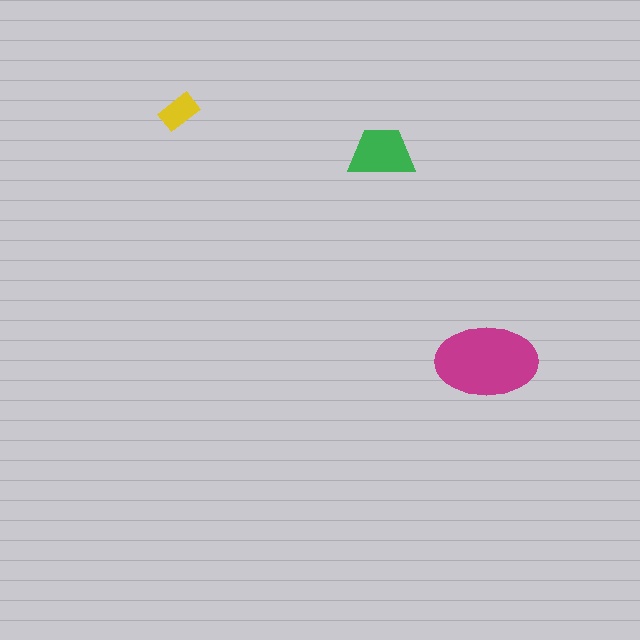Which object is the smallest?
The yellow rectangle.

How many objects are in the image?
There are 3 objects in the image.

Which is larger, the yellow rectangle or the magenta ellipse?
The magenta ellipse.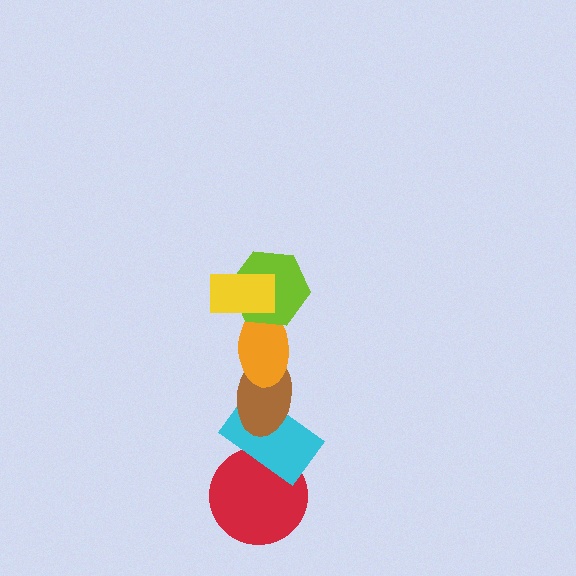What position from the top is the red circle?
The red circle is 6th from the top.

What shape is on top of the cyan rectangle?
The brown ellipse is on top of the cyan rectangle.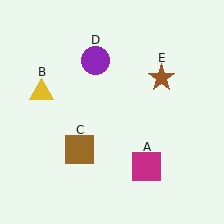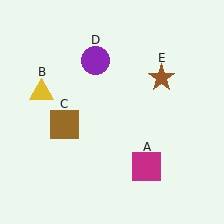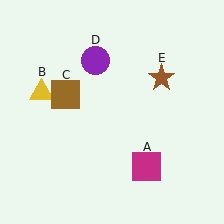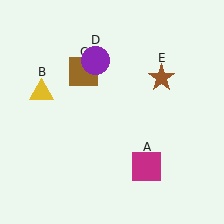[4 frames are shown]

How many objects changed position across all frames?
1 object changed position: brown square (object C).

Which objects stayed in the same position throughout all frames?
Magenta square (object A) and yellow triangle (object B) and purple circle (object D) and brown star (object E) remained stationary.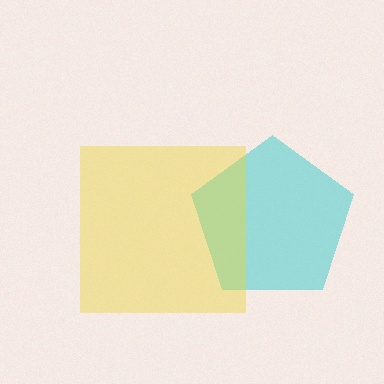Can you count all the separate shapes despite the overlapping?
Yes, there are 2 separate shapes.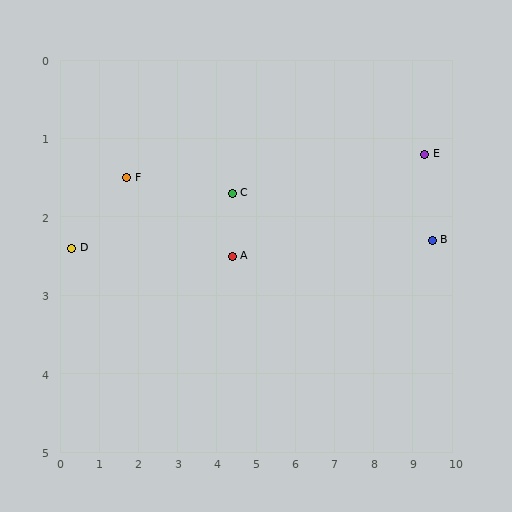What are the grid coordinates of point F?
Point F is at approximately (1.7, 1.5).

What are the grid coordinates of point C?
Point C is at approximately (4.4, 1.7).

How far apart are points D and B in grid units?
Points D and B are about 9.2 grid units apart.